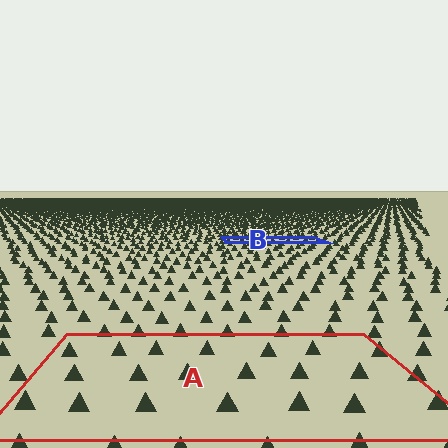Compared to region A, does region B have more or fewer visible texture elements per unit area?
Region B has more texture elements per unit area — they are packed more densely because it is farther away.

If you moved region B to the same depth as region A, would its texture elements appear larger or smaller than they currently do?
They would appear larger. At a closer depth, the same texture elements are projected at a bigger on-screen size.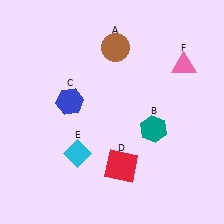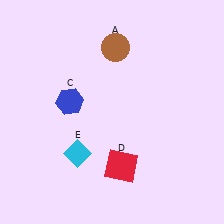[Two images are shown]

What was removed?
The pink triangle (F), the teal hexagon (B) were removed in Image 2.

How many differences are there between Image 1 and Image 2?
There are 2 differences between the two images.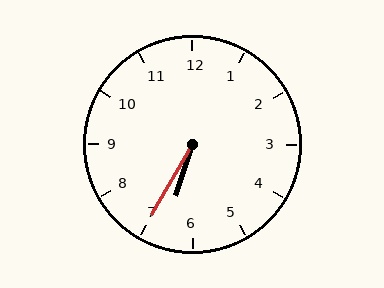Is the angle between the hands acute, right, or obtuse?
It is acute.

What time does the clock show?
6:35.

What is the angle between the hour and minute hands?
Approximately 12 degrees.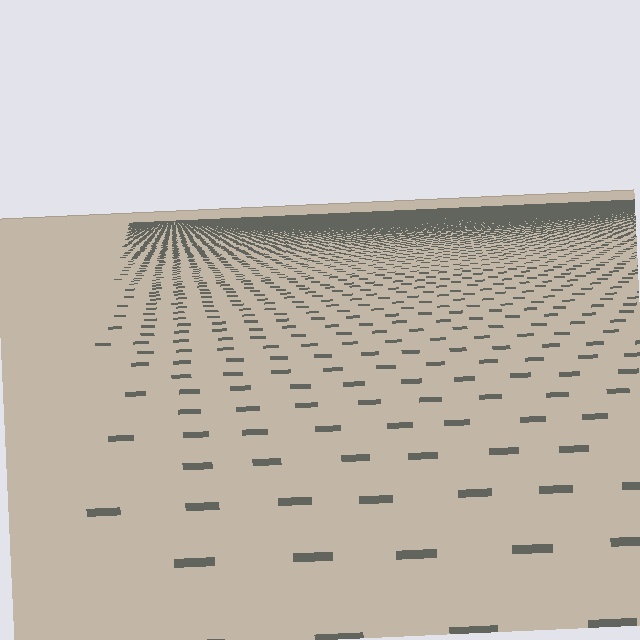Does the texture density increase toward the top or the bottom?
Density increases toward the top.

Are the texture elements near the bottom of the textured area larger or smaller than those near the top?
Larger. Near the bottom, elements are closer to the viewer and appear at a bigger on-screen size.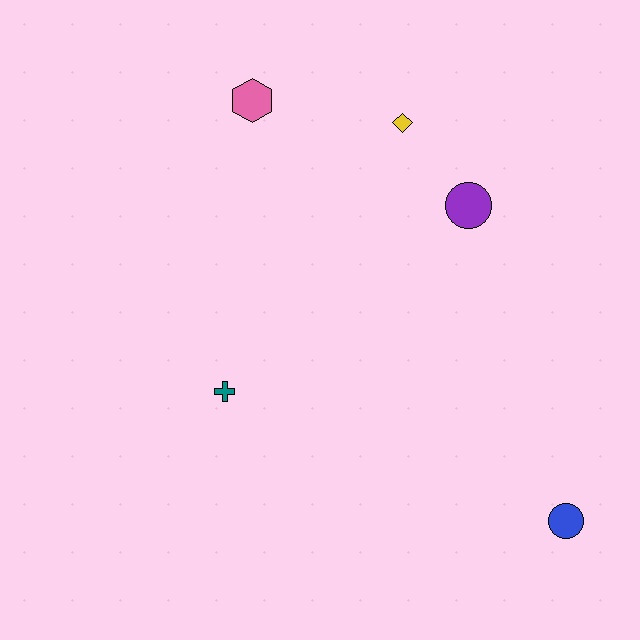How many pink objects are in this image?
There is 1 pink object.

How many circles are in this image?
There are 2 circles.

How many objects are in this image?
There are 5 objects.